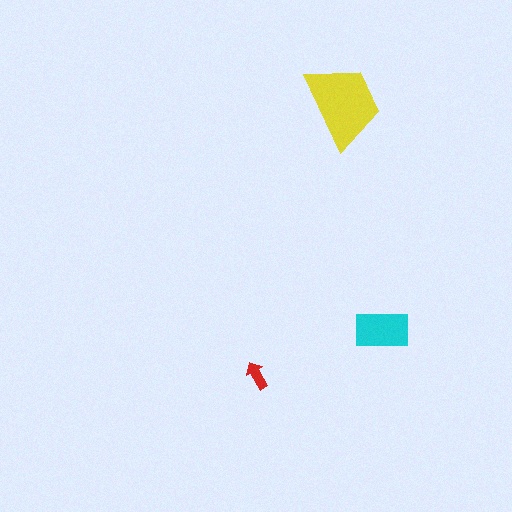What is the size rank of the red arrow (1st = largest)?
3rd.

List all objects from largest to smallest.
The yellow trapezoid, the cyan rectangle, the red arrow.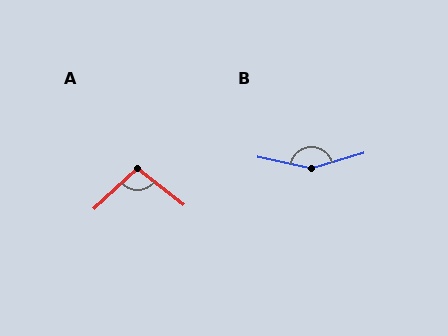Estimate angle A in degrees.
Approximately 99 degrees.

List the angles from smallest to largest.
A (99°), B (152°).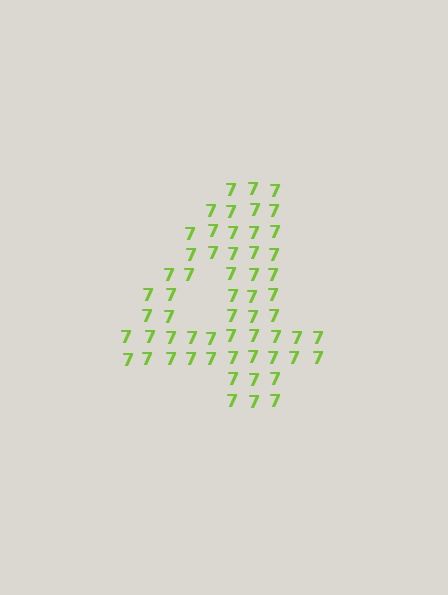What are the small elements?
The small elements are digit 7's.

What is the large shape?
The large shape is the digit 4.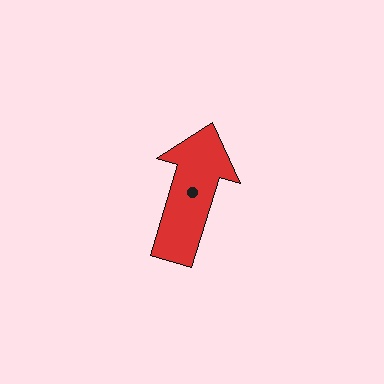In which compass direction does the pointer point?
North.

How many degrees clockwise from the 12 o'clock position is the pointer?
Approximately 17 degrees.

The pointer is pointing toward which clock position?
Roughly 1 o'clock.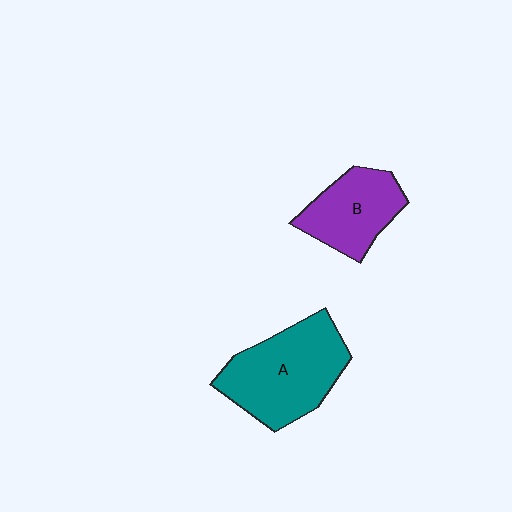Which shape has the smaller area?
Shape B (purple).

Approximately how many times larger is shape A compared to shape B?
Approximately 1.5 times.